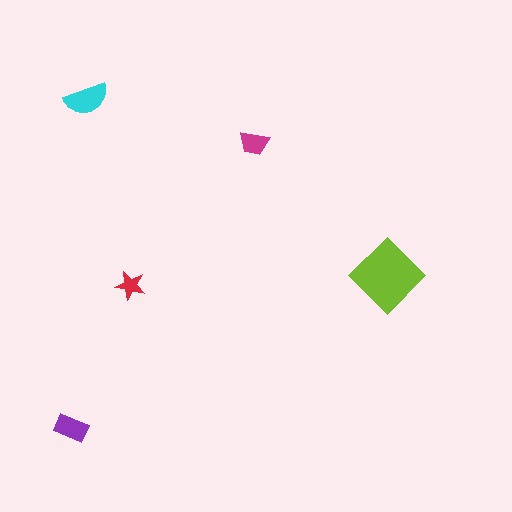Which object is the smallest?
The red star.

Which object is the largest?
The lime diamond.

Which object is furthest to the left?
The purple rectangle is leftmost.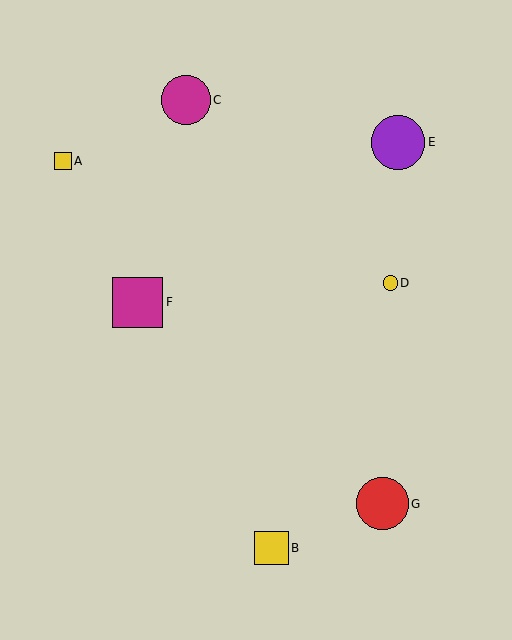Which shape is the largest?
The purple circle (labeled E) is the largest.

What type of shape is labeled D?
Shape D is a yellow circle.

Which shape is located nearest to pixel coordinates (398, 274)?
The yellow circle (labeled D) at (390, 283) is nearest to that location.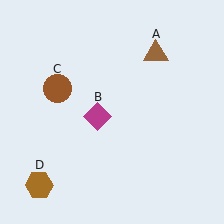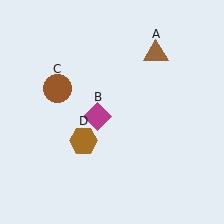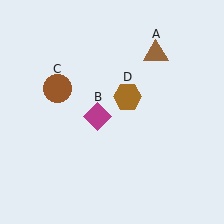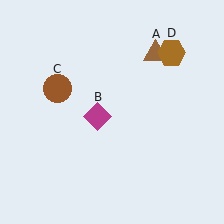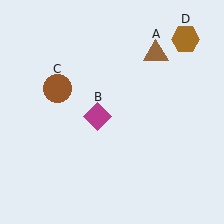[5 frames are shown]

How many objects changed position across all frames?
1 object changed position: brown hexagon (object D).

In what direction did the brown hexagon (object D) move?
The brown hexagon (object D) moved up and to the right.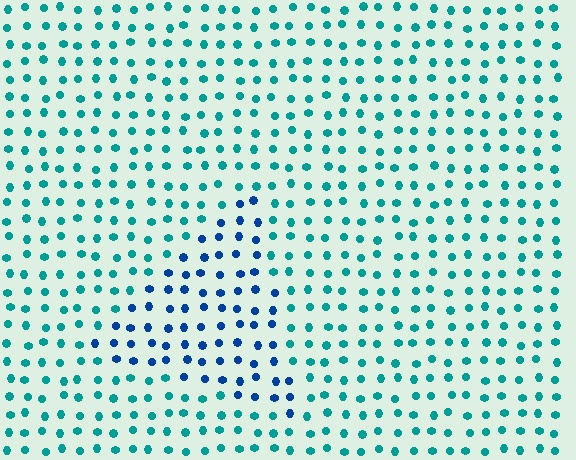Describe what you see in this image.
The image is filled with small teal elements in a uniform arrangement. A triangle-shaped region is visible where the elements are tinted to a slightly different hue, forming a subtle color boundary.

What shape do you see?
I see a triangle.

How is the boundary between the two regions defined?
The boundary is defined purely by a slight shift in hue (about 39 degrees). Spacing, size, and orientation are identical on both sides.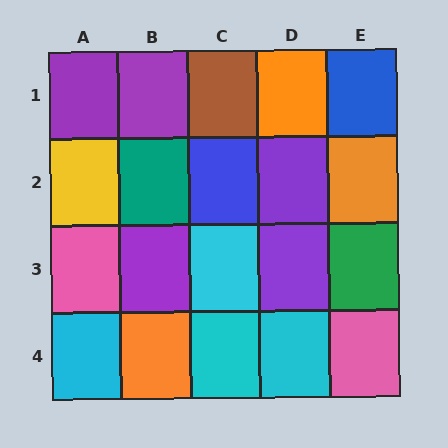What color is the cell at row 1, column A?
Purple.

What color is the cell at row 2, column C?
Blue.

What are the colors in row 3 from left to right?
Pink, purple, cyan, purple, green.